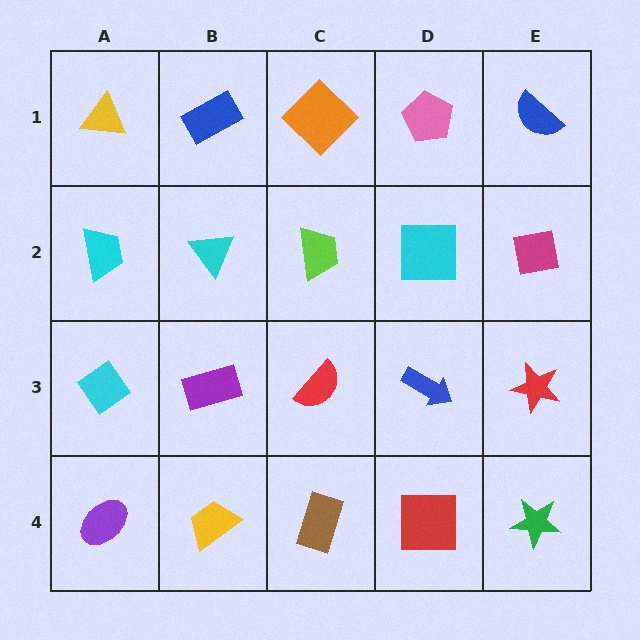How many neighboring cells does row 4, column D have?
3.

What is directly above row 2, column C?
An orange diamond.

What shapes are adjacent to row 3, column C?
A lime trapezoid (row 2, column C), a brown rectangle (row 4, column C), a purple rectangle (row 3, column B), a blue arrow (row 3, column D).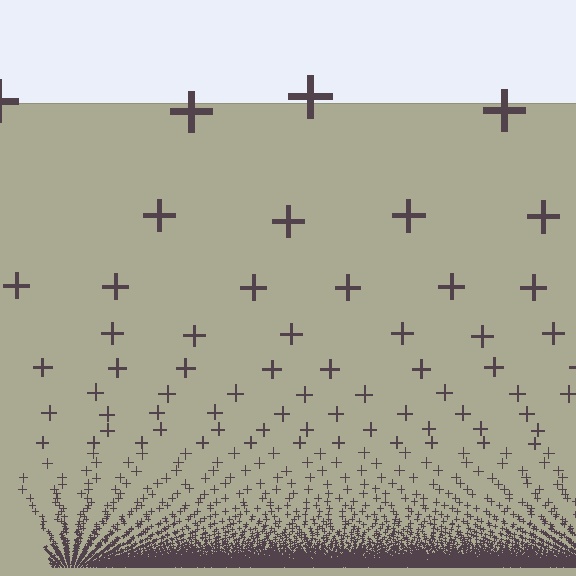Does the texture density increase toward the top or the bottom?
Density increases toward the bottom.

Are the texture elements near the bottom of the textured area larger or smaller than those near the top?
Smaller. The gradient is inverted — elements near the bottom are smaller and denser.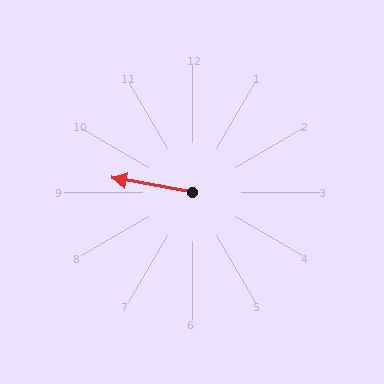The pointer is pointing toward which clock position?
Roughly 9 o'clock.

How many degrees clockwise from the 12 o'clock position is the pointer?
Approximately 280 degrees.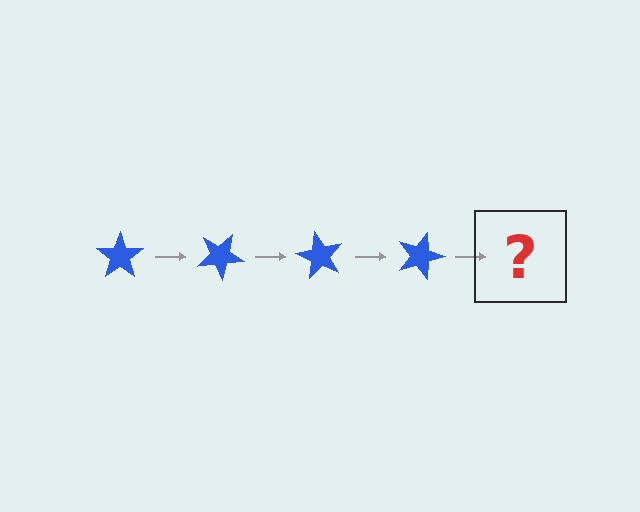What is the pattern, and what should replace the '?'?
The pattern is that the star rotates 30 degrees each step. The '?' should be a blue star rotated 120 degrees.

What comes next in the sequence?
The next element should be a blue star rotated 120 degrees.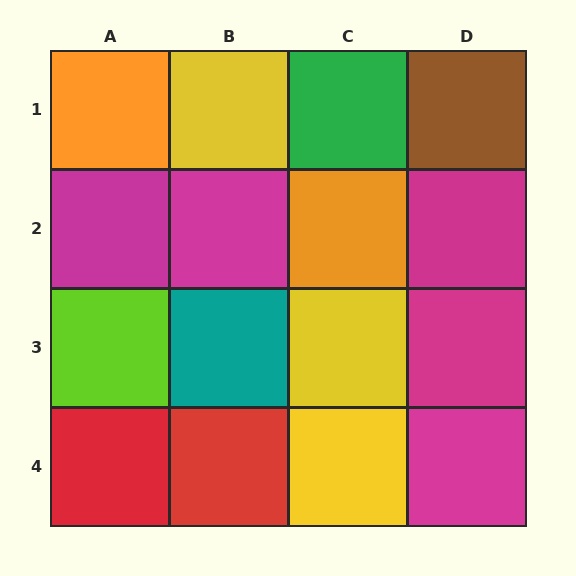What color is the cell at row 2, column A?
Magenta.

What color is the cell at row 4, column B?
Red.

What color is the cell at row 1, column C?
Green.